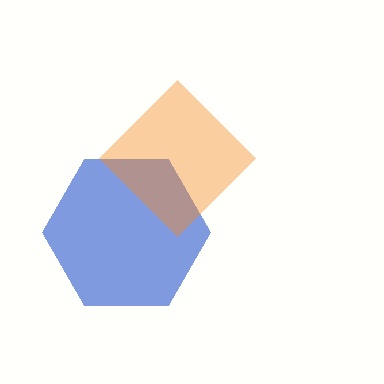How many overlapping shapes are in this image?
There are 2 overlapping shapes in the image.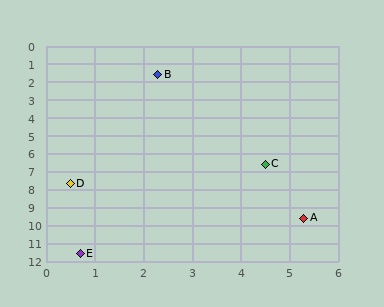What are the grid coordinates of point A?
Point A is at approximately (5.3, 9.6).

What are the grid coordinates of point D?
Point D is at approximately (0.5, 7.7).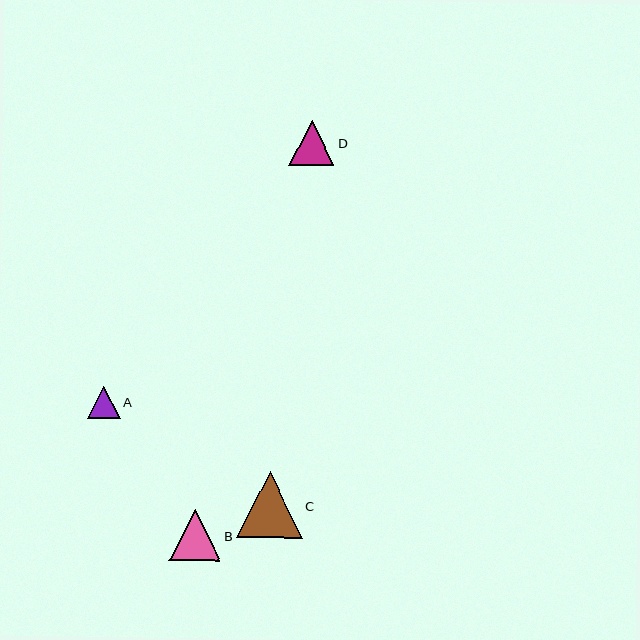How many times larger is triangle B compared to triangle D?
Triangle B is approximately 1.1 times the size of triangle D.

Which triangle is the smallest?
Triangle A is the smallest with a size of approximately 32 pixels.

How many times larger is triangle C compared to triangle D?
Triangle C is approximately 1.5 times the size of triangle D.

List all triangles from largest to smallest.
From largest to smallest: C, B, D, A.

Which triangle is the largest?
Triangle C is the largest with a size of approximately 66 pixels.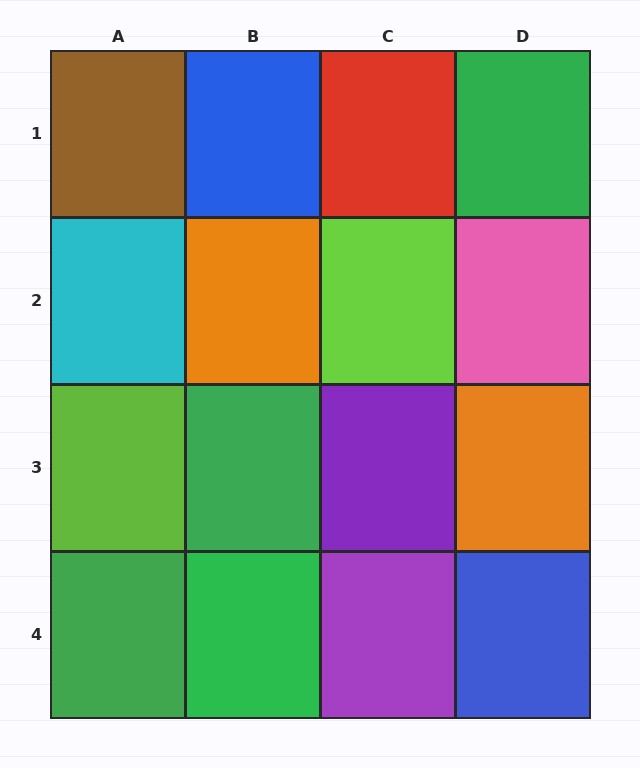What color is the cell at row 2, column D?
Pink.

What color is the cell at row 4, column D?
Blue.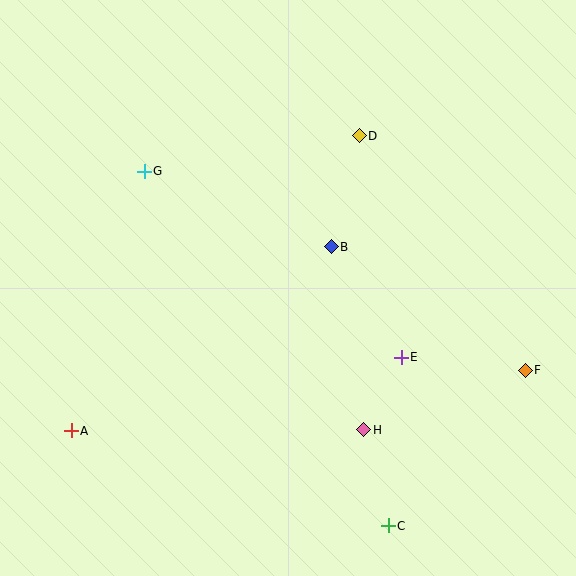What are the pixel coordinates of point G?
Point G is at (144, 171).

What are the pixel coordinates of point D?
Point D is at (359, 136).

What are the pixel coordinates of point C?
Point C is at (388, 526).